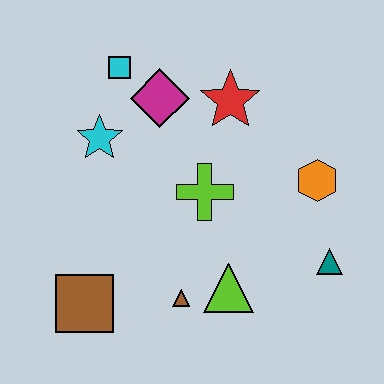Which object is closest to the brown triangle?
The lime triangle is closest to the brown triangle.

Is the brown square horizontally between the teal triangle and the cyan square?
No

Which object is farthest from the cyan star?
The teal triangle is farthest from the cyan star.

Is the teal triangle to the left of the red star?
No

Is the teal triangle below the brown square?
No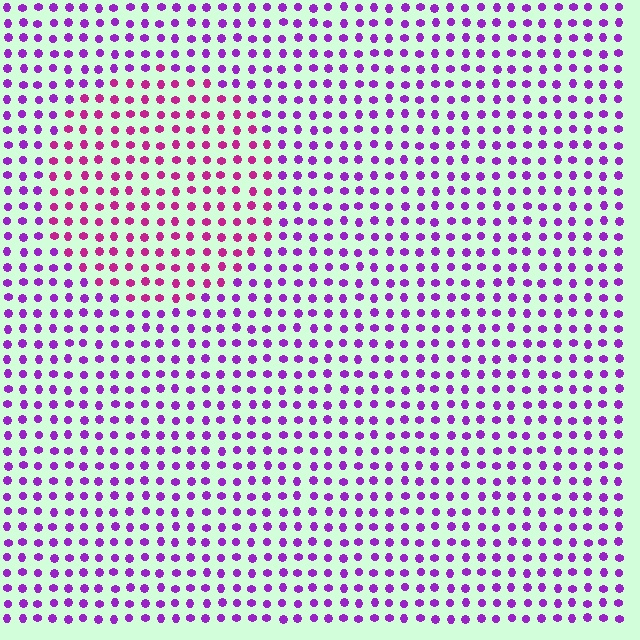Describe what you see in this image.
The image is filled with small purple elements in a uniform arrangement. A circle-shaped region is visible where the elements are tinted to a slightly different hue, forming a subtle color boundary.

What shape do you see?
I see a circle.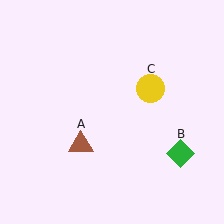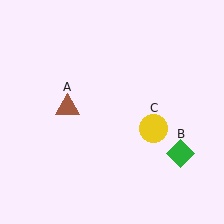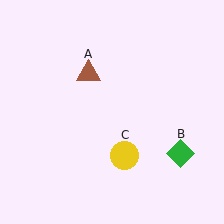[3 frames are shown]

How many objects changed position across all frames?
2 objects changed position: brown triangle (object A), yellow circle (object C).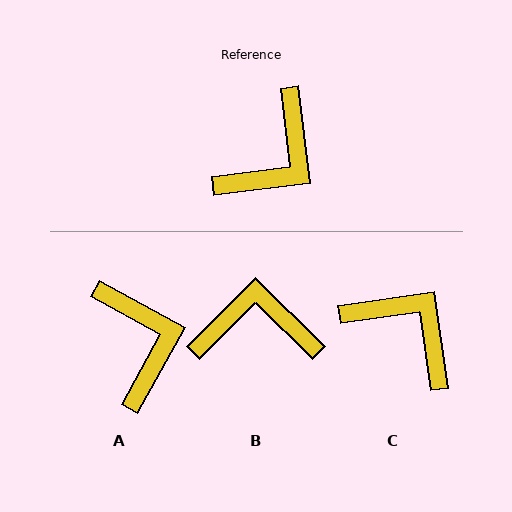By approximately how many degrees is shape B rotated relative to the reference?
Approximately 128 degrees counter-clockwise.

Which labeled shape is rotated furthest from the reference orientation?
B, about 128 degrees away.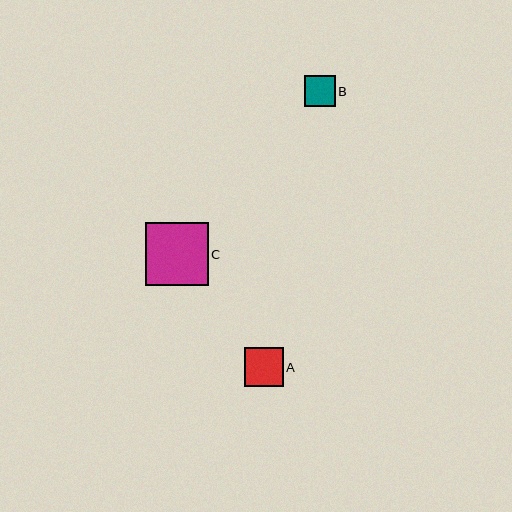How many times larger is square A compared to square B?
Square A is approximately 1.2 times the size of square B.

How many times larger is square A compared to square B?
Square A is approximately 1.2 times the size of square B.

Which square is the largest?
Square C is the largest with a size of approximately 63 pixels.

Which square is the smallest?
Square B is the smallest with a size of approximately 31 pixels.